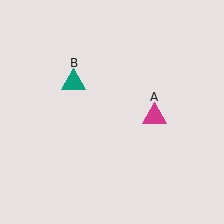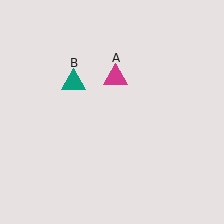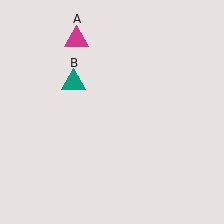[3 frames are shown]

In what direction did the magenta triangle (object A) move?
The magenta triangle (object A) moved up and to the left.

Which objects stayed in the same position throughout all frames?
Teal triangle (object B) remained stationary.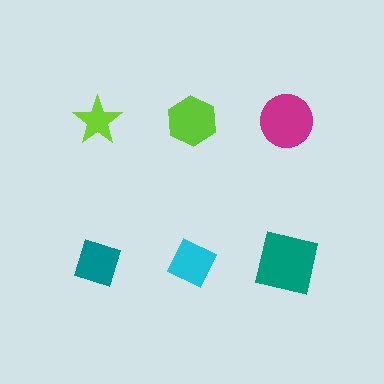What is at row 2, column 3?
A teal square.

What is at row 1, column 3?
A magenta circle.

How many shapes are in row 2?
3 shapes.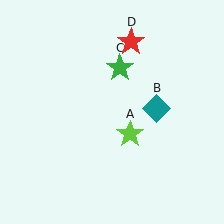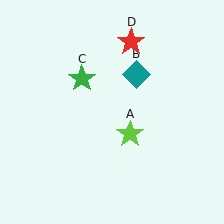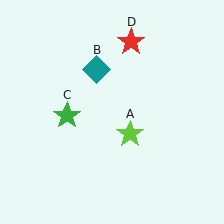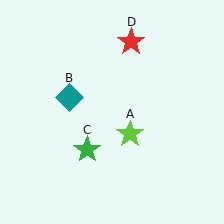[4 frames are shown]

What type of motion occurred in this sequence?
The teal diamond (object B), green star (object C) rotated counterclockwise around the center of the scene.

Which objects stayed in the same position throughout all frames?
Lime star (object A) and red star (object D) remained stationary.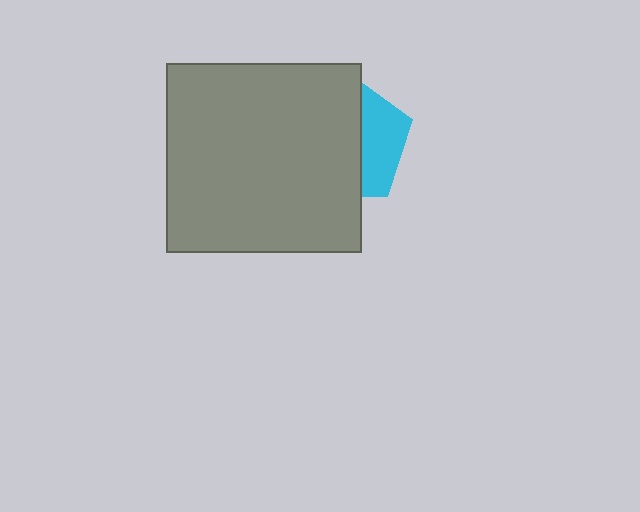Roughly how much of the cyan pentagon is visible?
A small part of it is visible (roughly 34%).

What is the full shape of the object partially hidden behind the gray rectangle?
The partially hidden object is a cyan pentagon.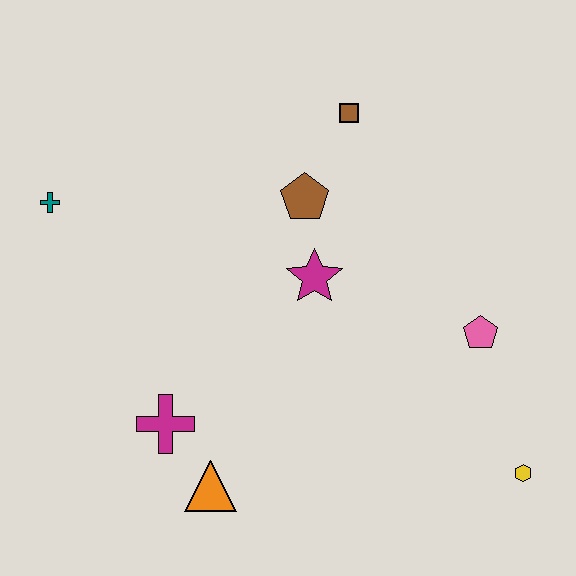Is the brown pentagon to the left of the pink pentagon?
Yes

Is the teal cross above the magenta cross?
Yes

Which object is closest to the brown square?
The brown pentagon is closest to the brown square.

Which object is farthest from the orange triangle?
The brown square is farthest from the orange triangle.